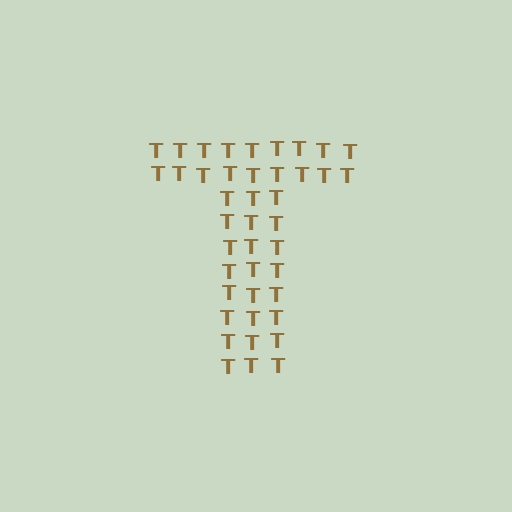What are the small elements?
The small elements are letter T's.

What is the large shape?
The large shape is the letter T.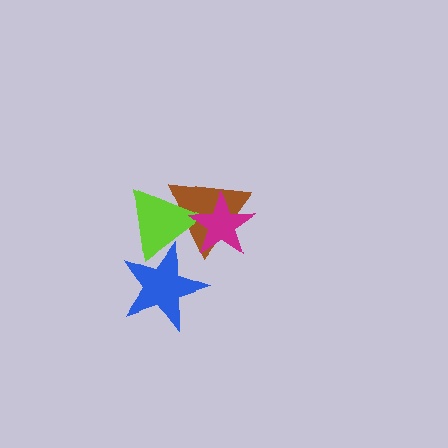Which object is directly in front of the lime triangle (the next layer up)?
The magenta star is directly in front of the lime triangle.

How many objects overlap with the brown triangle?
2 objects overlap with the brown triangle.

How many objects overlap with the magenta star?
2 objects overlap with the magenta star.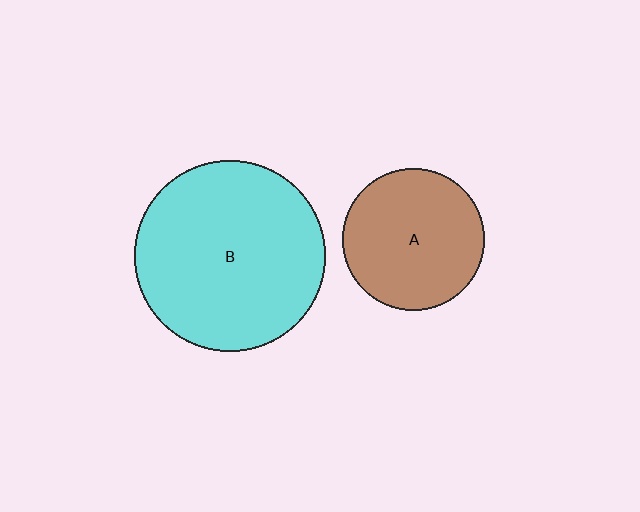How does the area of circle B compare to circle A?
Approximately 1.8 times.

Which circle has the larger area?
Circle B (cyan).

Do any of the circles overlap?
No, none of the circles overlap.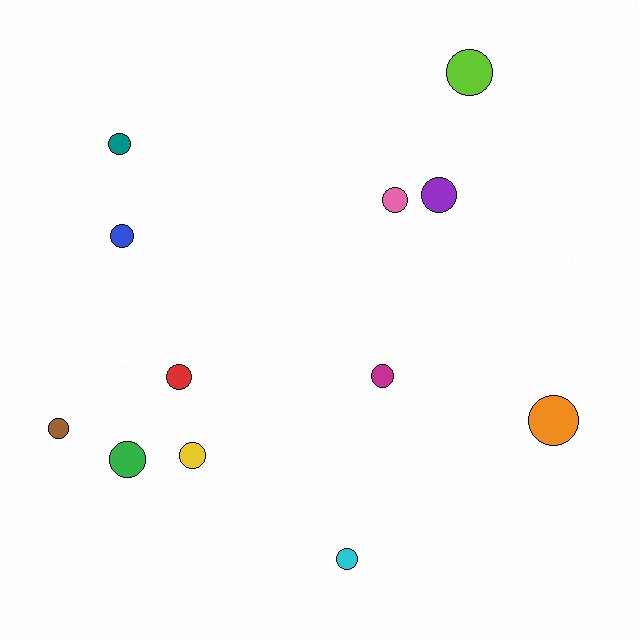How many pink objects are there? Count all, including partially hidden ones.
There is 1 pink object.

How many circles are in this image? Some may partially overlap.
There are 12 circles.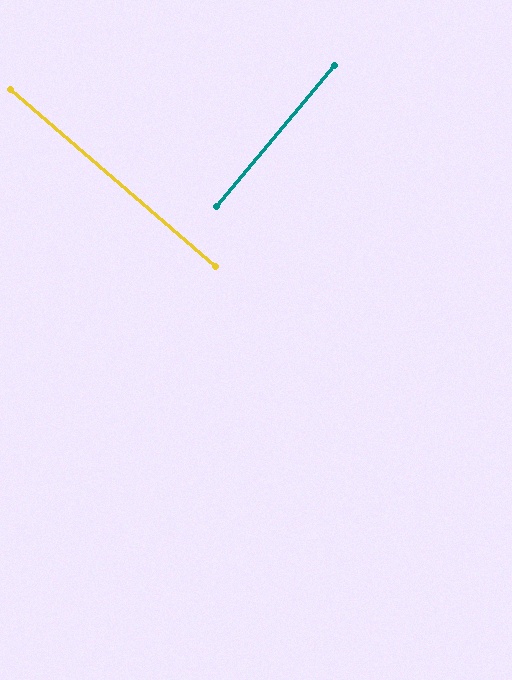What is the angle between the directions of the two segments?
Approximately 89 degrees.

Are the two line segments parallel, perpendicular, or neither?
Perpendicular — they meet at approximately 89°.